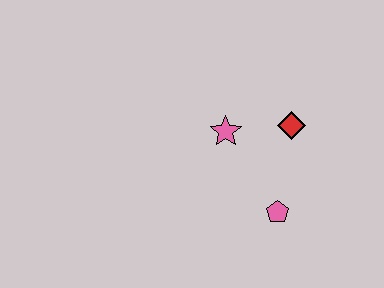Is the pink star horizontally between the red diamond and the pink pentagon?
No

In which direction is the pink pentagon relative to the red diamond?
The pink pentagon is below the red diamond.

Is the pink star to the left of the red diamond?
Yes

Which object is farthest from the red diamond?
The pink pentagon is farthest from the red diamond.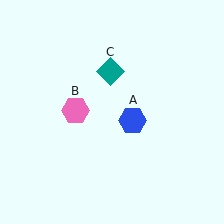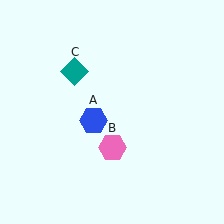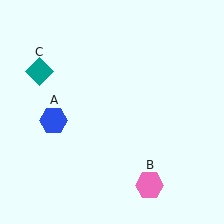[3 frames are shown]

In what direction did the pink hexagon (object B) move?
The pink hexagon (object B) moved down and to the right.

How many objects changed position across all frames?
3 objects changed position: blue hexagon (object A), pink hexagon (object B), teal diamond (object C).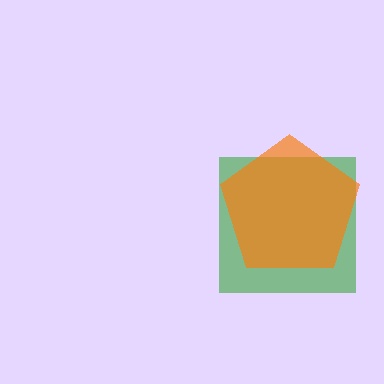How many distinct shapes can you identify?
There are 2 distinct shapes: a green square, an orange pentagon.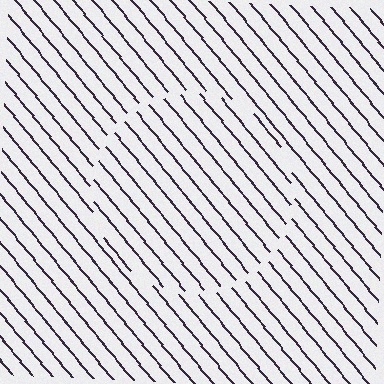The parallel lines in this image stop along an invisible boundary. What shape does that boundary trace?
An illusory circle. The interior of the shape contains the same grating, shifted by half a period — the contour is defined by the phase discontinuity where line-ends from the inner and outer gratings abut.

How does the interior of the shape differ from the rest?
The interior of the shape contains the same grating, shifted by half a period — the contour is defined by the phase discontinuity where line-ends from the inner and outer gratings abut.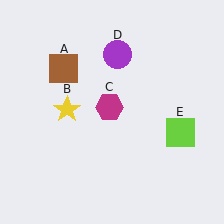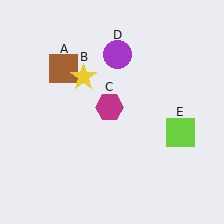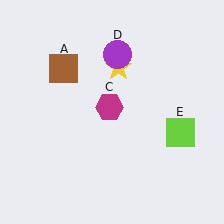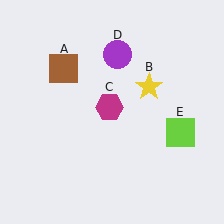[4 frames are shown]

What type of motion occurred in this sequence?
The yellow star (object B) rotated clockwise around the center of the scene.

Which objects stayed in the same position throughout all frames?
Brown square (object A) and magenta hexagon (object C) and purple circle (object D) and lime square (object E) remained stationary.